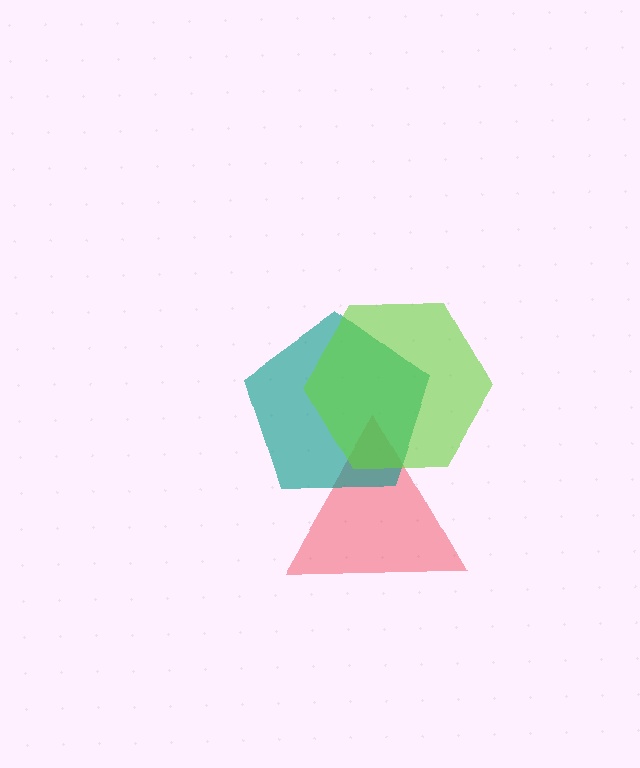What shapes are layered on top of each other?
The layered shapes are: a red triangle, a teal pentagon, a lime hexagon.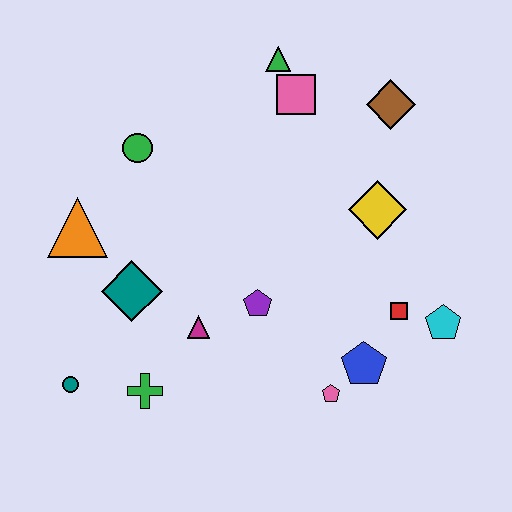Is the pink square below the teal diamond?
No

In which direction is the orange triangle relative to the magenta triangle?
The orange triangle is to the left of the magenta triangle.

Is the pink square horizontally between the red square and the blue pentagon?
No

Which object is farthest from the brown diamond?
The teal circle is farthest from the brown diamond.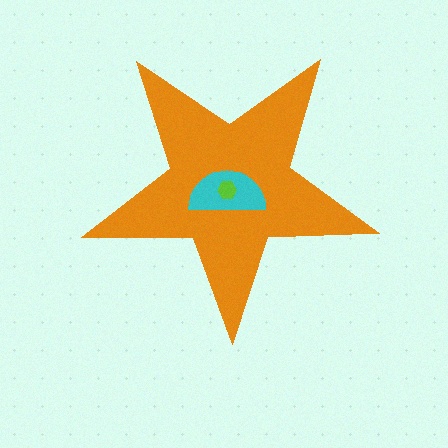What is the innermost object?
The lime hexagon.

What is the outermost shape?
The orange star.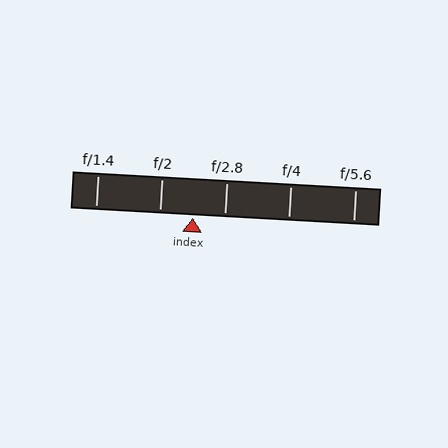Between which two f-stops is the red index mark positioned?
The index mark is between f/2 and f/2.8.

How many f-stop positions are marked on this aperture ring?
There are 5 f-stop positions marked.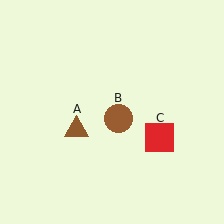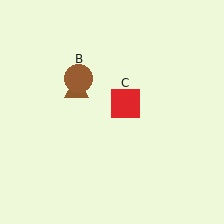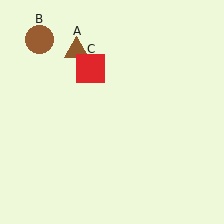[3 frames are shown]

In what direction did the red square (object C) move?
The red square (object C) moved up and to the left.